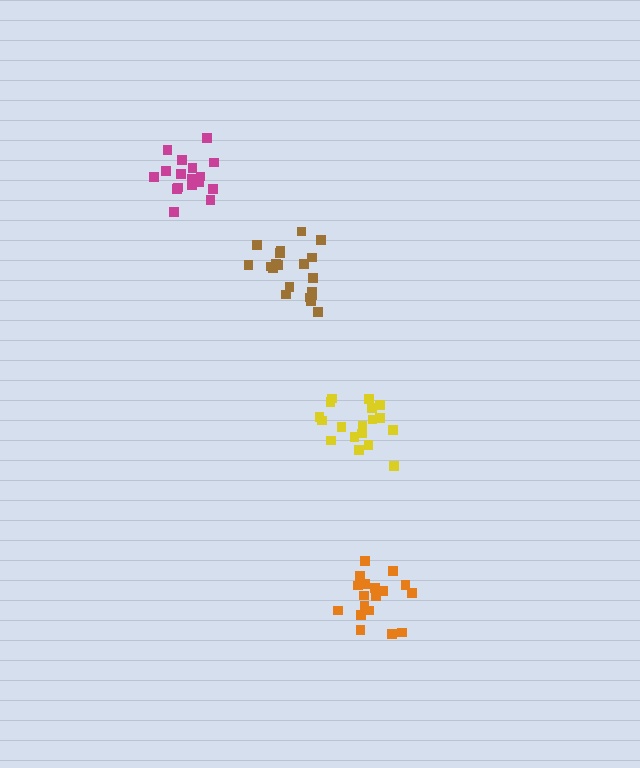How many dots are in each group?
Group 1: 18 dots, Group 2: 20 dots, Group 3: 18 dots, Group 4: 18 dots (74 total).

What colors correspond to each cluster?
The clusters are colored: yellow, brown, orange, magenta.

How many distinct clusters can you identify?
There are 4 distinct clusters.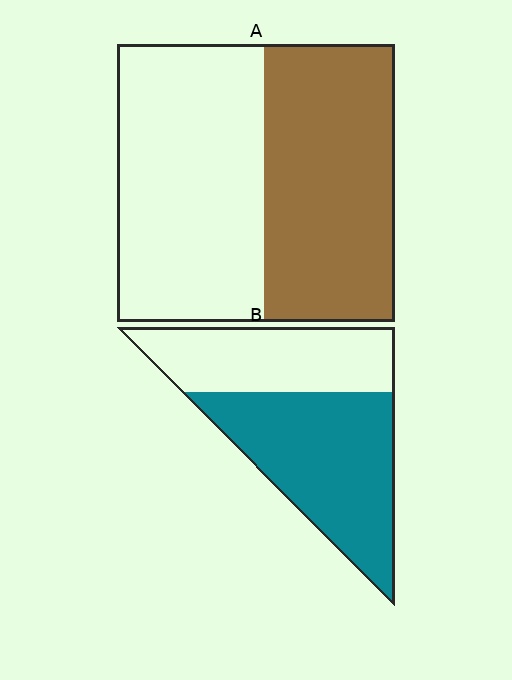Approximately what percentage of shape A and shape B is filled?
A is approximately 45% and B is approximately 60%.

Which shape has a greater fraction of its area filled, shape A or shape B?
Shape B.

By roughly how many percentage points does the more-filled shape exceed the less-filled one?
By roughly 10 percentage points (B over A).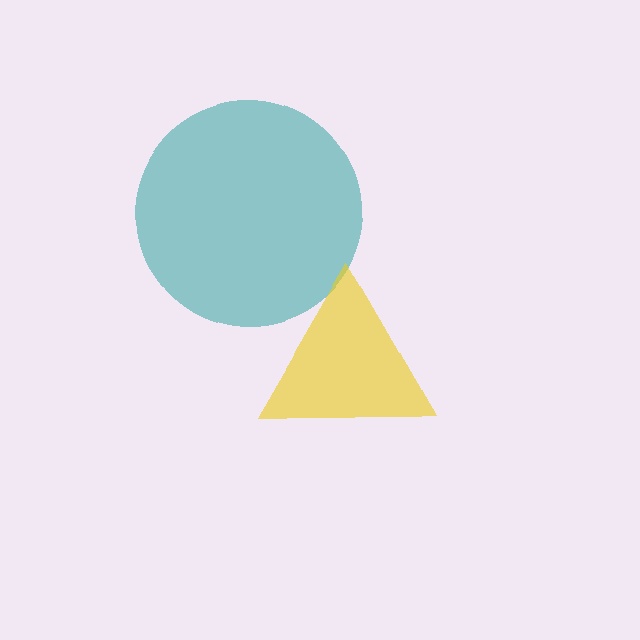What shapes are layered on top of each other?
The layered shapes are: a teal circle, a yellow triangle.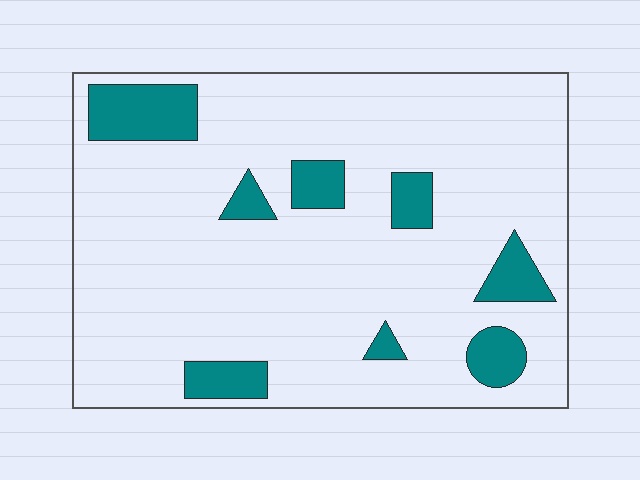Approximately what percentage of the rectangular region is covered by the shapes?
Approximately 15%.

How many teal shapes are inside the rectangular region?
8.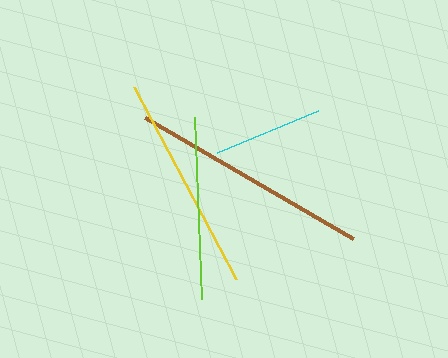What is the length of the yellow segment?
The yellow segment is approximately 218 pixels long.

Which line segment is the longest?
The brown line is the longest at approximately 240 pixels.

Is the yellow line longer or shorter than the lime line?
The yellow line is longer than the lime line.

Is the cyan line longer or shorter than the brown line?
The brown line is longer than the cyan line.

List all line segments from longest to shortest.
From longest to shortest: brown, yellow, lime, cyan.